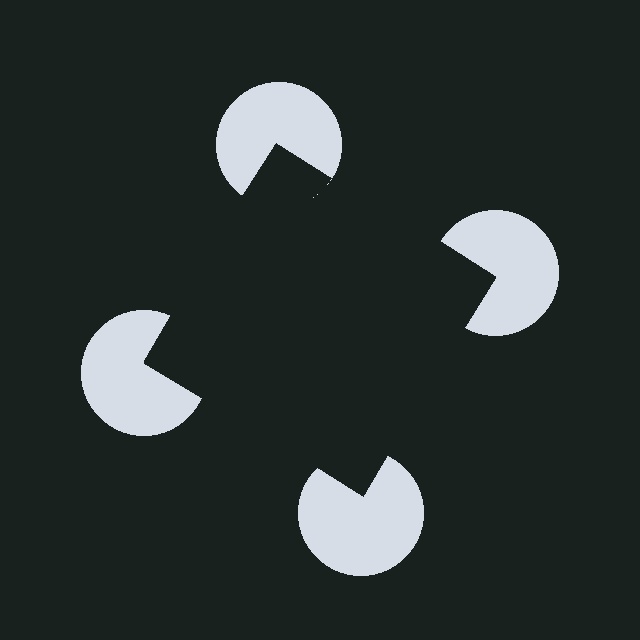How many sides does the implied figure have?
4 sides.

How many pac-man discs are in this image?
There are 4 — one at each vertex of the illusory square.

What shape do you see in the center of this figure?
An illusory square — its edges are inferred from the aligned wedge cuts in the pac-man discs, not physically drawn.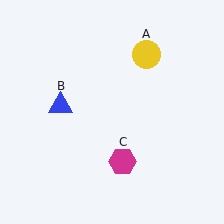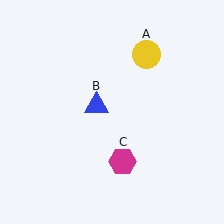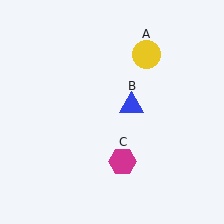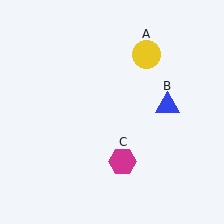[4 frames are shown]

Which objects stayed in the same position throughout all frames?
Yellow circle (object A) and magenta hexagon (object C) remained stationary.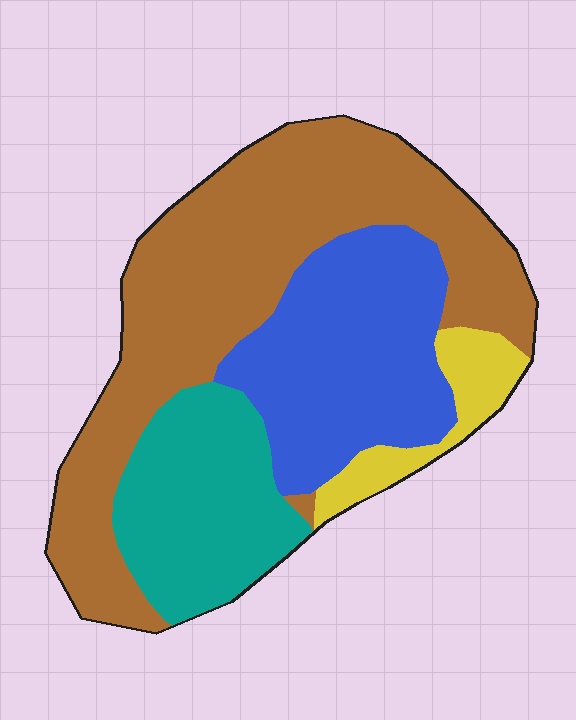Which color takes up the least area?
Yellow, at roughly 5%.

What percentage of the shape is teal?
Teal covers about 20% of the shape.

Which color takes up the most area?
Brown, at roughly 45%.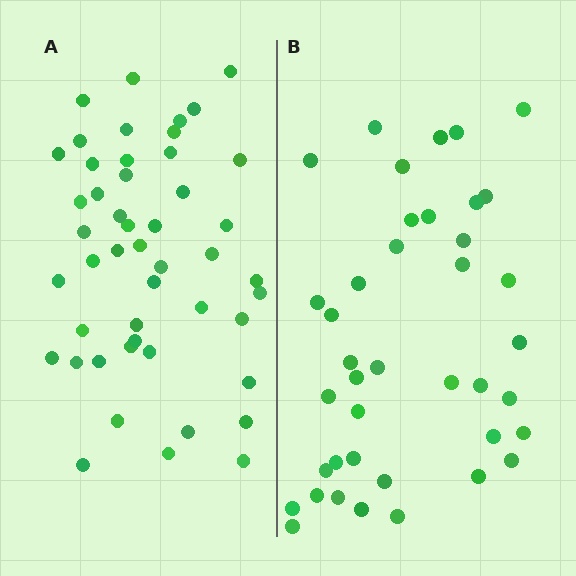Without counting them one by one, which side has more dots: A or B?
Region A (the left region) has more dots.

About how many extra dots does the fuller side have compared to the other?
Region A has roughly 8 or so more dots than region B.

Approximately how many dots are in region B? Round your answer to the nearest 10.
About 40 dots.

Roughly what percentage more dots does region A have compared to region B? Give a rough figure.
About 20% more.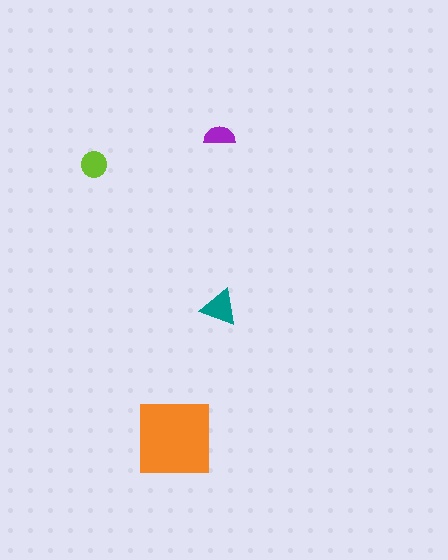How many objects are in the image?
There are 4 objects in the image.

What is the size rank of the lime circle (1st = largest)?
3rd.